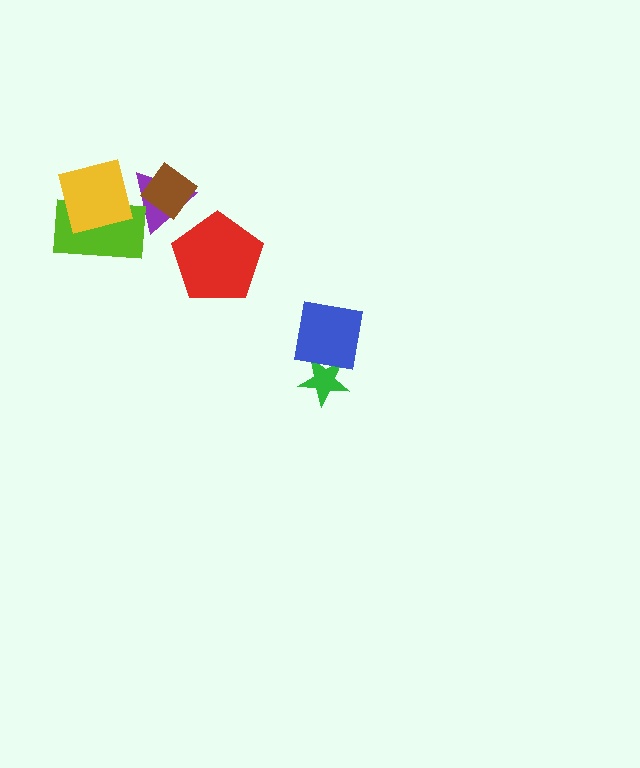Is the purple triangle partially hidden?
Yes, it is partially covered by another shape.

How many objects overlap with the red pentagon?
0 objects overlap with the red pentagon.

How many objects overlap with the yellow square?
2 objects overlap with the yellow square.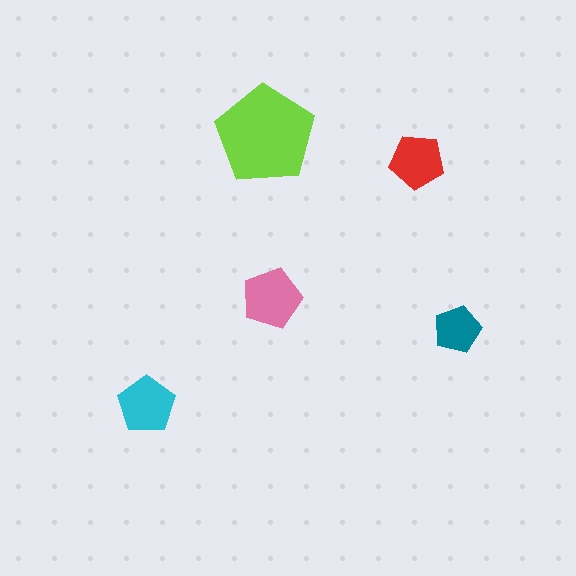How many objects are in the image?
There are 5 objects in the image.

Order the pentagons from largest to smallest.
the lime one, the pink one, the cyan one, the red one, the teal one.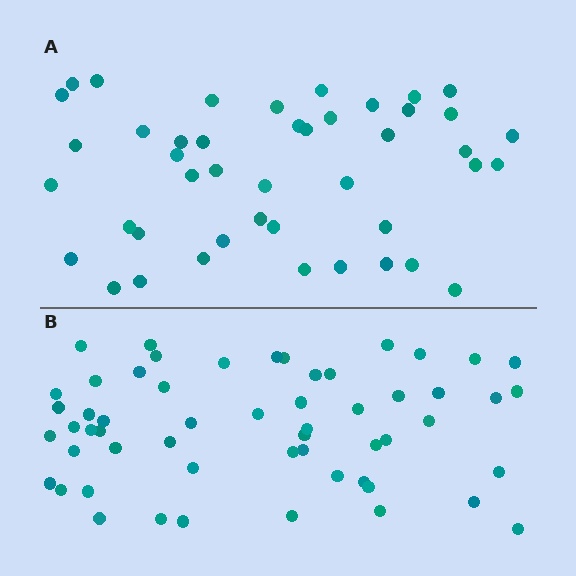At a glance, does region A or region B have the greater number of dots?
Region B (the bottom region) has more dots.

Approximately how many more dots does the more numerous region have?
Region B has roughly 12 or so more dots than region A.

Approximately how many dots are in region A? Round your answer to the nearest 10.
About 40 dots. (The exact count is 44, which rounds to 40.)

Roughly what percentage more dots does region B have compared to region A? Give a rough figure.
About 25% more.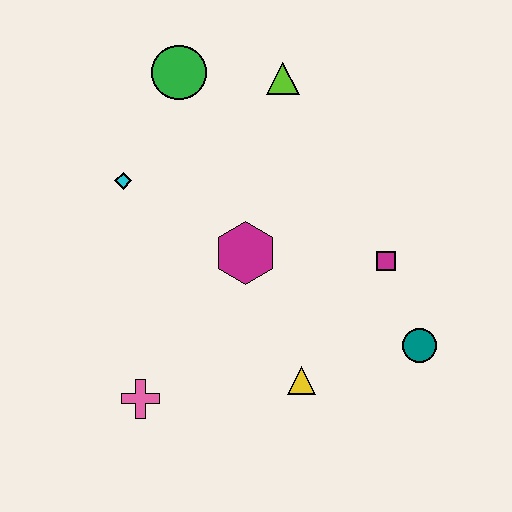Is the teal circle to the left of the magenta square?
No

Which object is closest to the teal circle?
The magenta square is closest to the teal circle.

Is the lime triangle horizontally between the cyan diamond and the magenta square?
Yes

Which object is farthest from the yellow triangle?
The green circle is farthest from the yellow triangle.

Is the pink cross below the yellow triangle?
Yes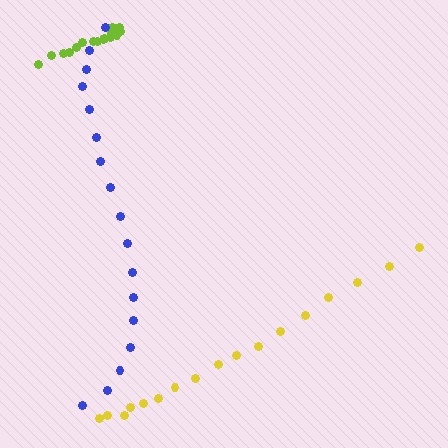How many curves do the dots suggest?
There are 3 distinct paths.